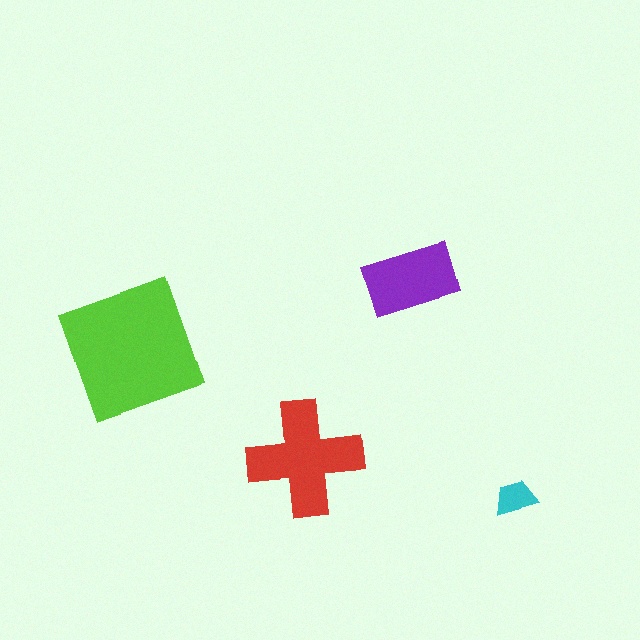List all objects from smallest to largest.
The cyan trapezoid, the purple rectangle, the red cross, the lime square.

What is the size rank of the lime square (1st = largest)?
1st.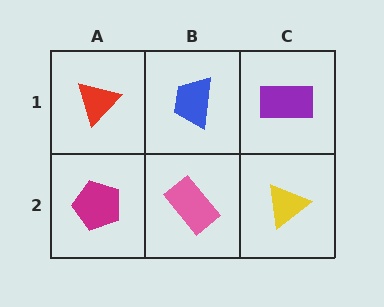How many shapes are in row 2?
3 shapes.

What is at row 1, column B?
A blue trapezoid.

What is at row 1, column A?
A red triangle.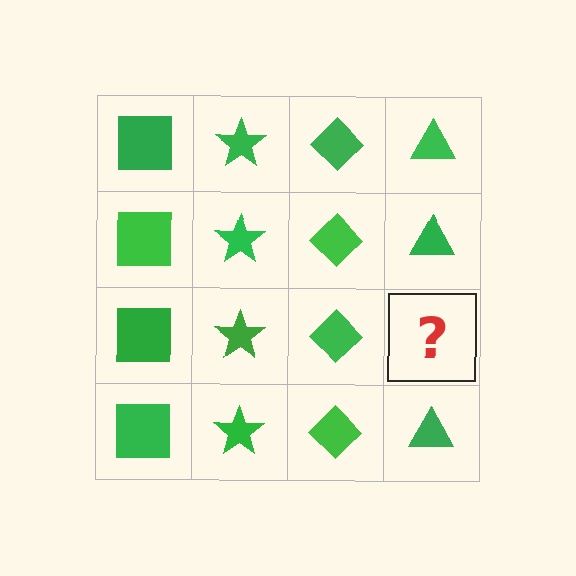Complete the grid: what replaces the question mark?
The question mark should be replaced with a green triangle.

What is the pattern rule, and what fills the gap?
The rule is that each column has a consistent shape. The gap should be filled with a green triangle.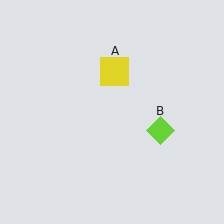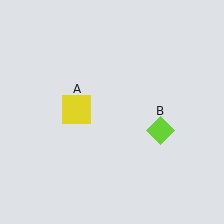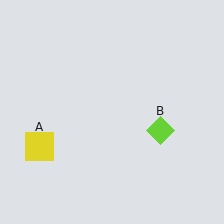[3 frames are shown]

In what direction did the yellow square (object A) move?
The yellow square (object A) moved down and to the left.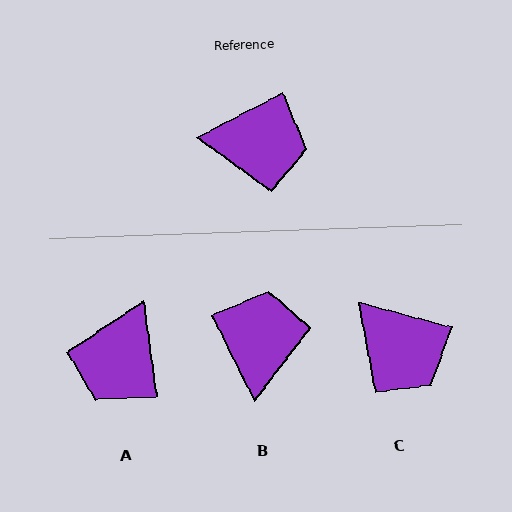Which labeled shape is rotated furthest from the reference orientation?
A, about 110 degrees away.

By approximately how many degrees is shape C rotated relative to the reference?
Approximately 43 degrees clockwise.